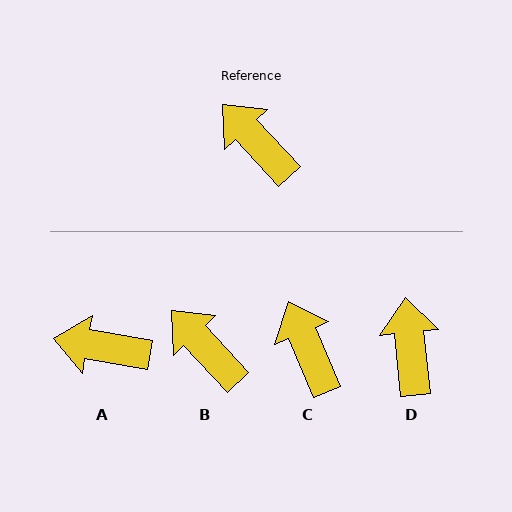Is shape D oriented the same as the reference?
No, it is off by about 37 degrees.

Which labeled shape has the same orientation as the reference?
B.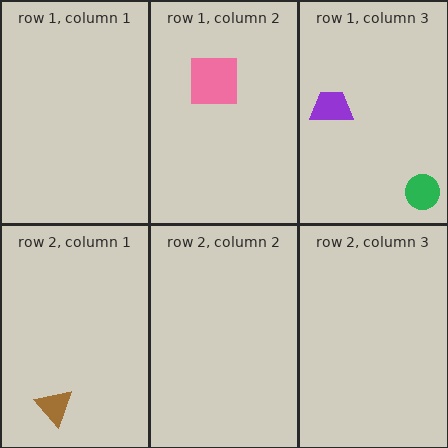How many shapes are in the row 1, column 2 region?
1.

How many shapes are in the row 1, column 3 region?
2.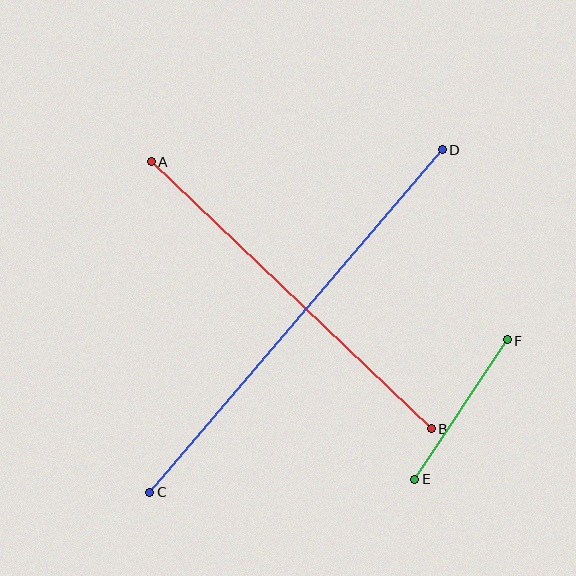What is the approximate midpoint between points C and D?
The midpoint is at approximately (296, 321) pixels.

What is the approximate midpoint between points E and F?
The midpoint is at approximately (461, 410) pixels.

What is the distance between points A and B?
The distance is approximately 387 pixels.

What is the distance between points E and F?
The distance is approximately 168 pixels.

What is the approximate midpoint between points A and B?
The midpoint is at approximately (291, 295) pixels.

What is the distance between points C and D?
The distance is approximately 450 pixels.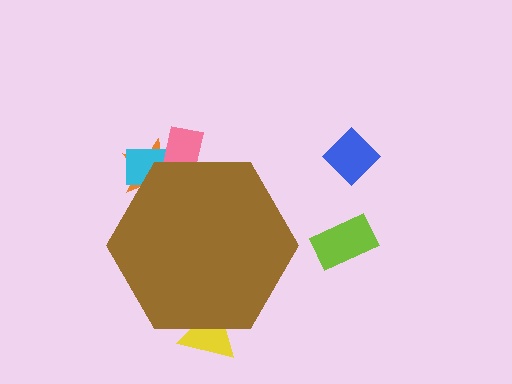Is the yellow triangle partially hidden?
Yes, the yellow triangle is partially hidden behind the brown hexagon.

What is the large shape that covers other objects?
A brown hexagon.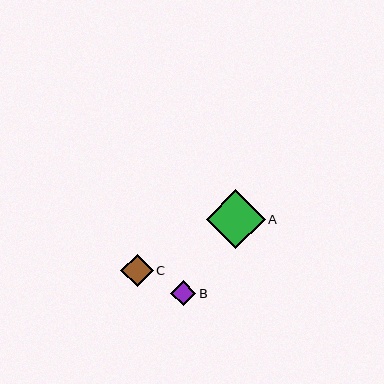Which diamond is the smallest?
Diamond B is the smallest with a size of approximately 26 pixels.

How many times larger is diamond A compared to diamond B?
Diamond A is approximately 2.3 times the size of diamond B.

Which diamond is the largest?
Diamond A is the largest with a size of approximately 58 pixels.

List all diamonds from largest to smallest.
From largest to smallest: A, C, B.